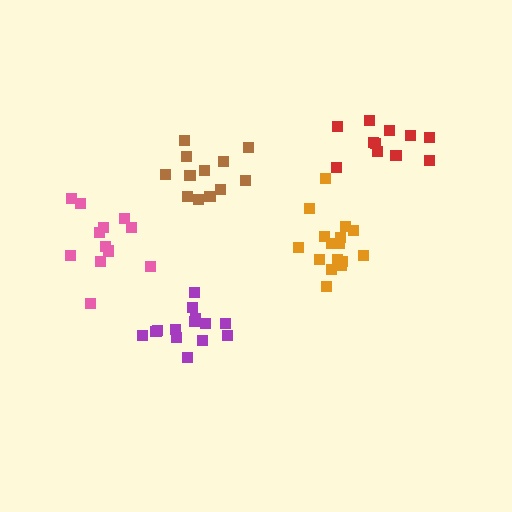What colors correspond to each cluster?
The clusters are colored: purple, brown, orange, red, pink.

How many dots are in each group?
Group 1: 14 dots, Group 2: 14 dots, Group 3: 16 dots, Group 4: 11 dots, Group 5: 12 dots (67 total).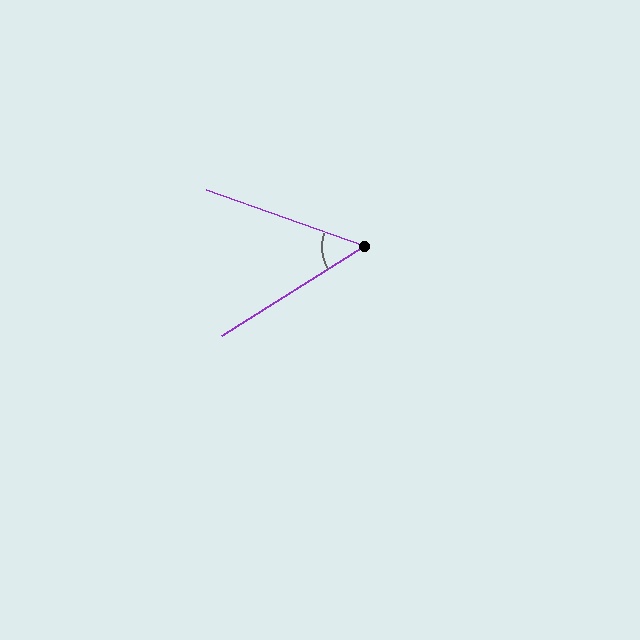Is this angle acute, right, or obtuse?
It is acute.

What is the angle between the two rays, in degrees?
Approximately 52 degrees.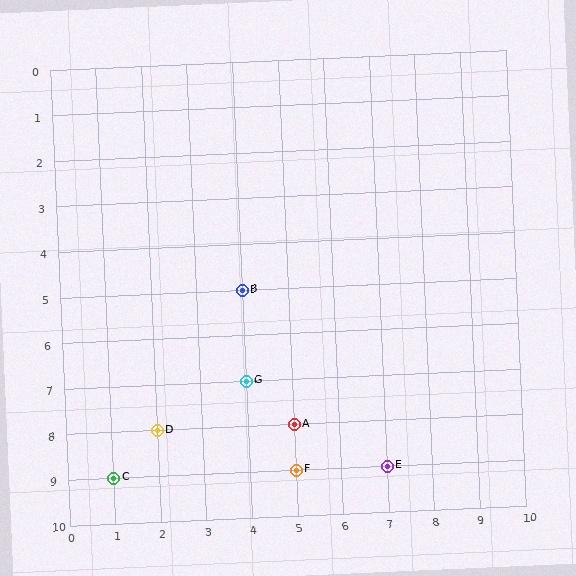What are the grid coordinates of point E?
Point E is at grid coordinates (7, 9).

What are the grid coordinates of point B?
Point B is at grid coordinates (4, 5).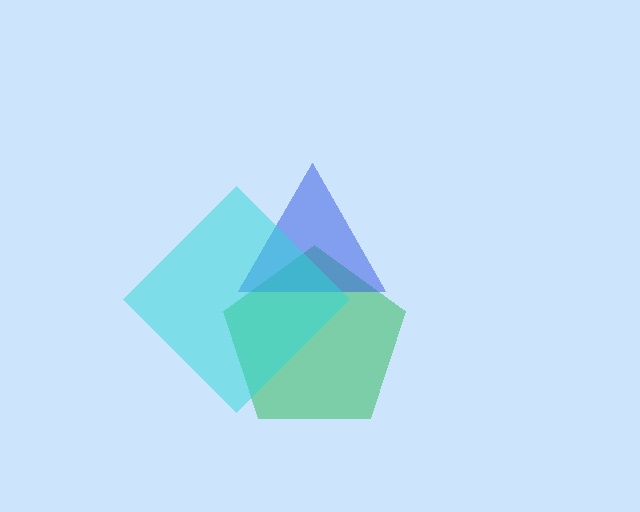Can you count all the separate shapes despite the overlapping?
Yes, there are 3 separate shapes.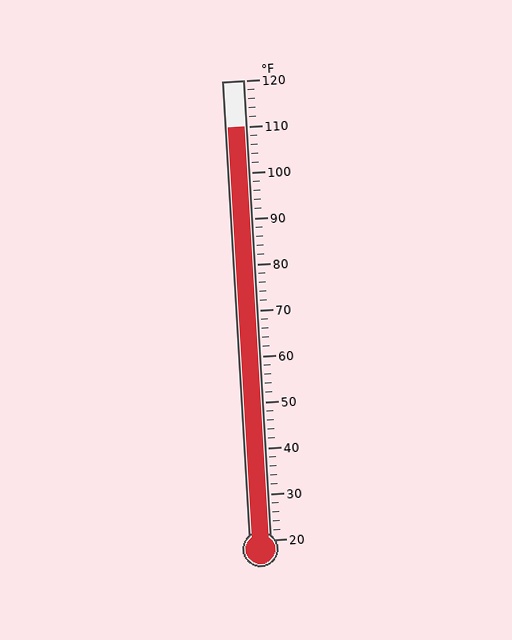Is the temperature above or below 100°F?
The temperature is above 100°F.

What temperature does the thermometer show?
The thermometer shows approximately 110°F.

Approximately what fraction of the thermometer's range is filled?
The thermometer is filled to approximately 90% of its range.